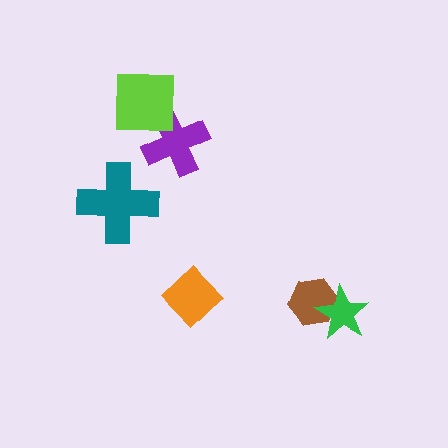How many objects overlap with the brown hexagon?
1 object overlaps with the brown hexagon.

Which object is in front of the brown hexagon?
The green star is in front of the brown hexagon.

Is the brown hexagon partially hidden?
Yes, it is partially covered by another shape.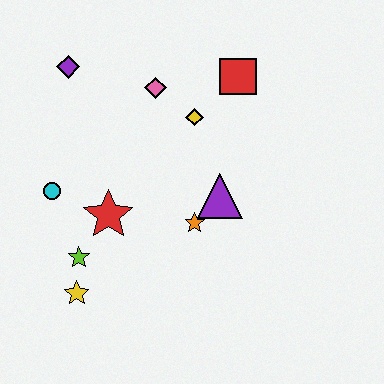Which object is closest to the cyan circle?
The red star is closest to the cyan circle.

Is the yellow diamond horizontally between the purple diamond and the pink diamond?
No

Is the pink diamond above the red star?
Yes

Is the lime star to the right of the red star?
No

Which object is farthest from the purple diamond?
The yellow star is farthest from the purple diamond.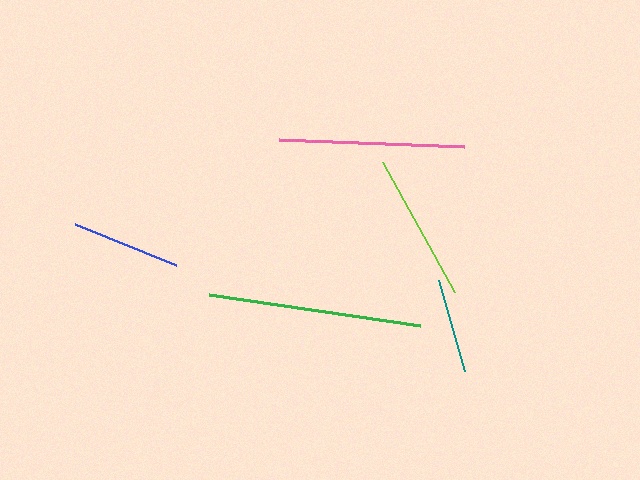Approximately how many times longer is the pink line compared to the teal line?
The pink line is approximately 1.9 times the length of the teal line.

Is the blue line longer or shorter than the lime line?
The lime line is longer than the blue line.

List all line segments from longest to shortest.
From longest to shortest: green, pink, lime, blue, teal.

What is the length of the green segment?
The green segment is approximately 213 pixels long.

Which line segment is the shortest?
The teal line is the shortest at approximately 95 pixels.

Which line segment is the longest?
The green line is the longest at approximately 213 pixels.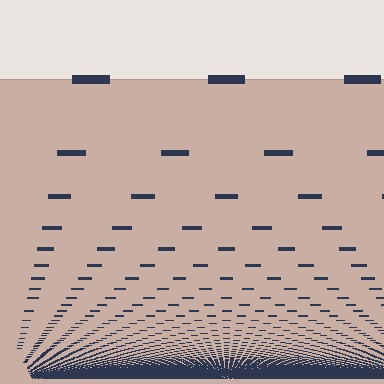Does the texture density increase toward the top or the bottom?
Density increases toward the bottom.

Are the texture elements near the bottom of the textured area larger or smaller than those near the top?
Smaller. The gradient is inverted — elements near the bottom are smaller and denser.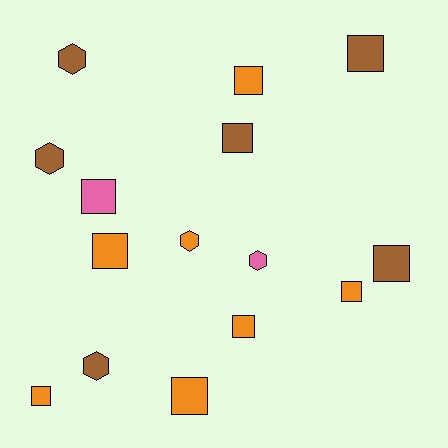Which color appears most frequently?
Orange, with 7 objects.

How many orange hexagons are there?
There is 1 orange hexagon.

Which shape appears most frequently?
Square, with 10 objects.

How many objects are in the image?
There are 15 objects.